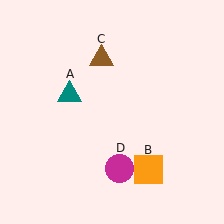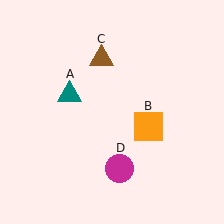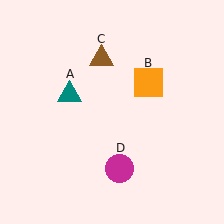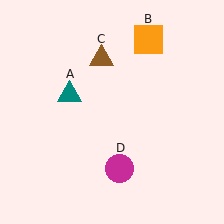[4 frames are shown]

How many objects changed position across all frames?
1 object changed position: orange square (object B).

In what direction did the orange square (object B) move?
The orange square (object B) moved up.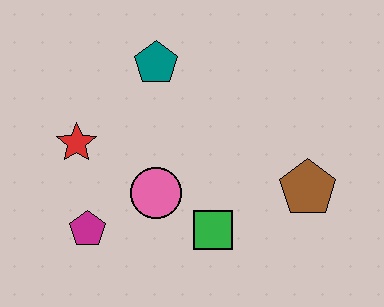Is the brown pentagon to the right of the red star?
Yes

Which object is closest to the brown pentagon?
The green square is closest to the brown pentagon.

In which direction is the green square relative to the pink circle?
The green square is to the right of the pink circle.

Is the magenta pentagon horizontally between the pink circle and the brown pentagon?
No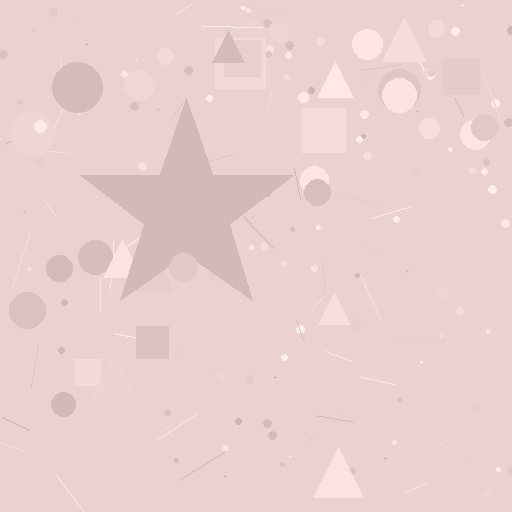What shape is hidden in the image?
A star is hidden in the image.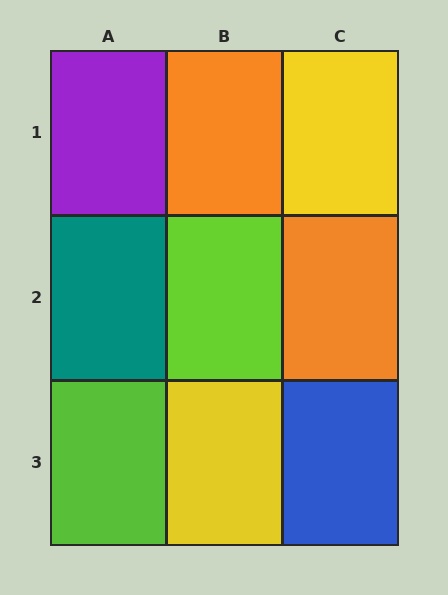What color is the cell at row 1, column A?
Purple.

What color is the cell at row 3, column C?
Blue.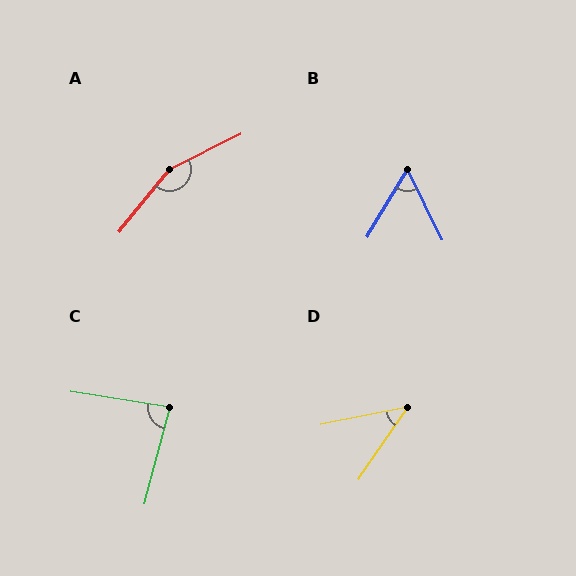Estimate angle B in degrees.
Approximately 57 degrees.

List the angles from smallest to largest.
D (44°), B (57°), C (84°), A (156°).